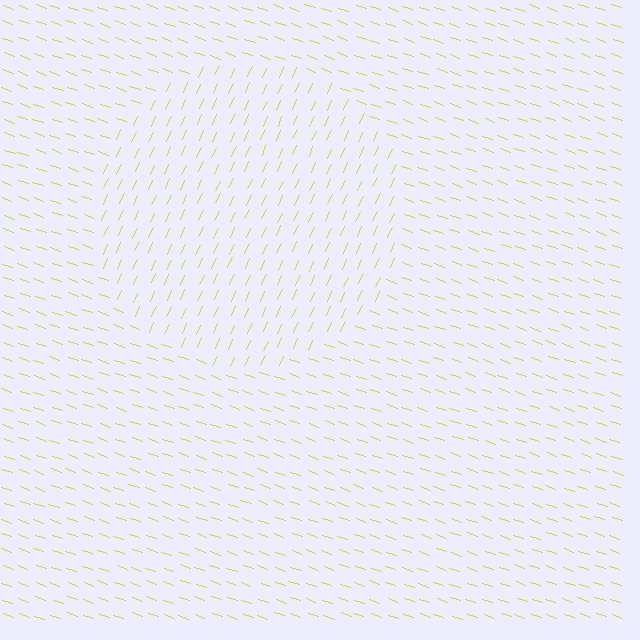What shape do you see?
I see a circle.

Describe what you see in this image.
The image is filled with small yellow line segments. A circle region in the image has lines oriented differently from the surrounding lines, creating a visible texture boundary.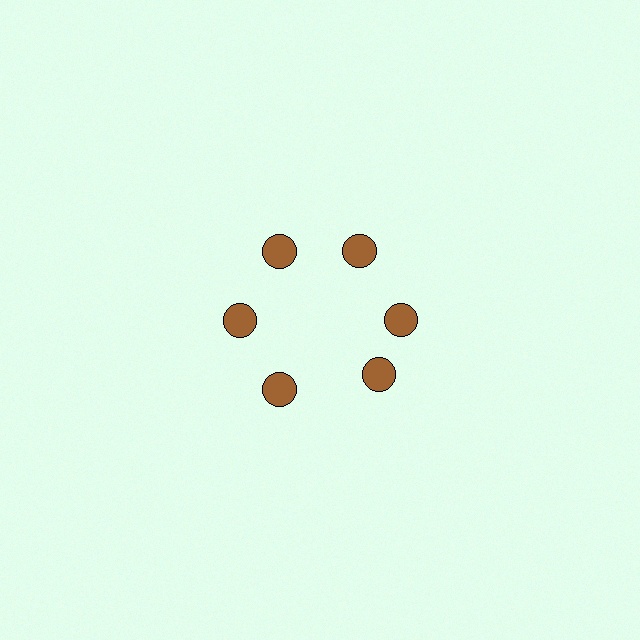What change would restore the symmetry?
The symmetry would be restored by rotating it back into even spacing with its neighbors so that all 6 circles sit at equal angles and equal distance from the center.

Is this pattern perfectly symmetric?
No. The 6 brown circles are arranged in a ring, but one element near the 5 o'clock position is rotated out of alignment along the ring, breaking the 6-fold rotational symmetry.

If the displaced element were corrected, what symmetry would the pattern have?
It would have 6-fold rotational symmetry — the pattern would map onto itself every 60 degrees.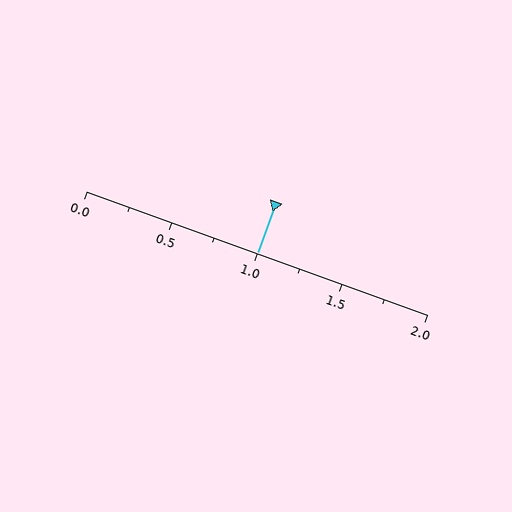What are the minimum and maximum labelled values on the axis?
The axis runs from 0.0 to 2.0.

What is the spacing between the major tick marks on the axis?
The major ticks are spaced 0.5 apart.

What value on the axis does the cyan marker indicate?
The marker indicates approximately 1.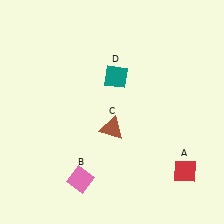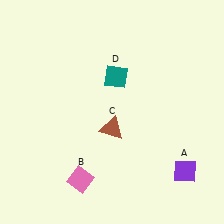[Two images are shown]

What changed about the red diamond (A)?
In Image 1, A is red. In Image 2, it changed to purple.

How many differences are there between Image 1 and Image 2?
There is 1 difference between the two images.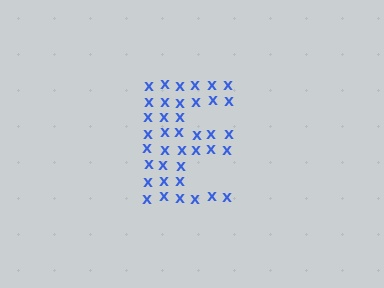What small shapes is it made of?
It is made of small letter X's.